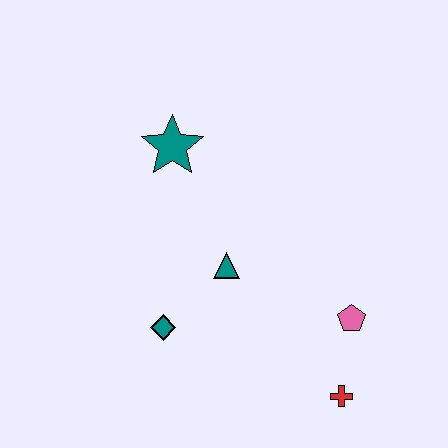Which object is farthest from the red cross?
The teal star is farthest from the red cross.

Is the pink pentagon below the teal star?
Yes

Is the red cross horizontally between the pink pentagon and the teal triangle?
Yes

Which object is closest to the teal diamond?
The teal triangle is closest to the teal diamond.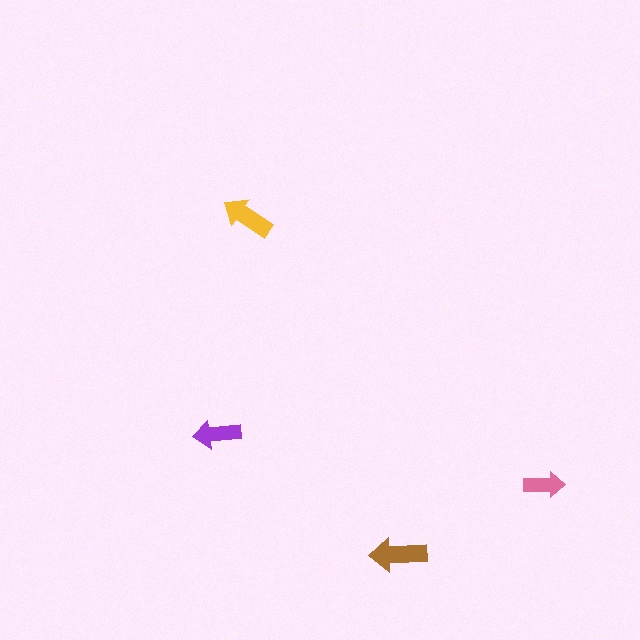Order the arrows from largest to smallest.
the brown one, the yellow one, the purple one, the pink one.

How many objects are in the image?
There are 4 objects in the image.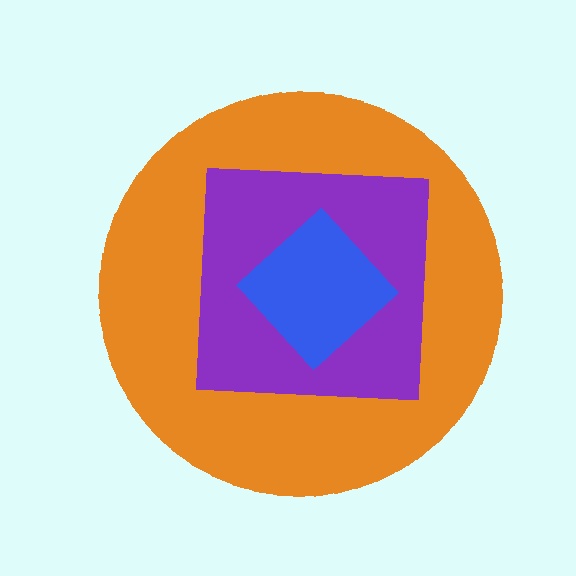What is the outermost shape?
The orange circle.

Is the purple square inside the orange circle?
Yes.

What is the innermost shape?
The blue diamond.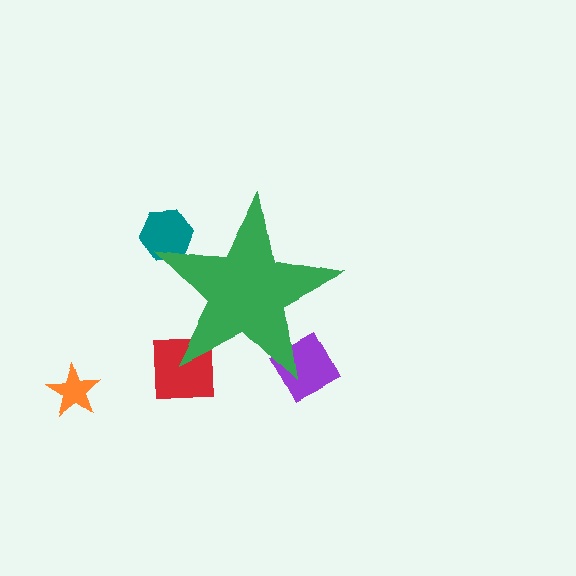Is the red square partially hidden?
Yes, the red square is partially hidden behind the green star.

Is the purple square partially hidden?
Yes, the purple square is partially hidden behind the green star.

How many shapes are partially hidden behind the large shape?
3 shapes are partially hidden.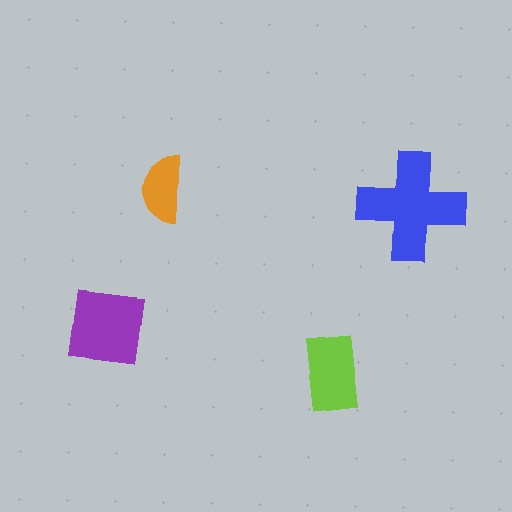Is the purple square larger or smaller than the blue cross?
Smaller.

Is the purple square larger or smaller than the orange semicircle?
Larger.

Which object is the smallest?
The orange semicircle.